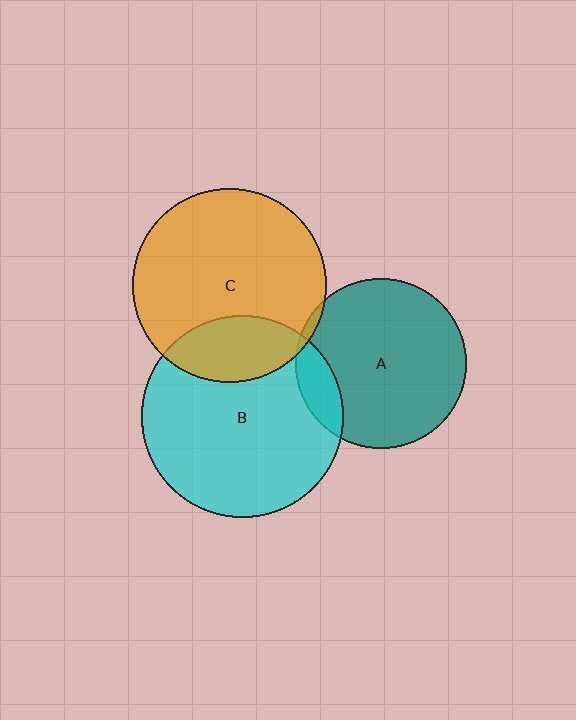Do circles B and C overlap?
Yes.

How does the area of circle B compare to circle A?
Approximately 1.4 times.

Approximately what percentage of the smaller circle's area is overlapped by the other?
Approximately 25%.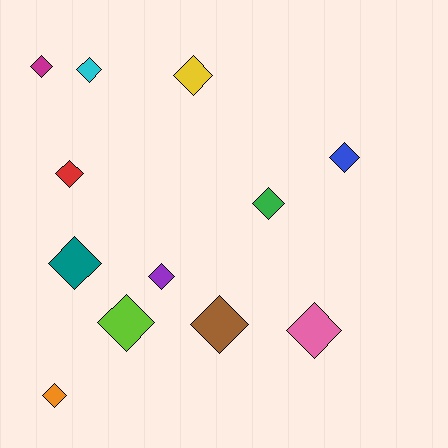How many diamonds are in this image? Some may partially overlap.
There are 12 diamonds.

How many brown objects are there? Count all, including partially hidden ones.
There is 1 brown object.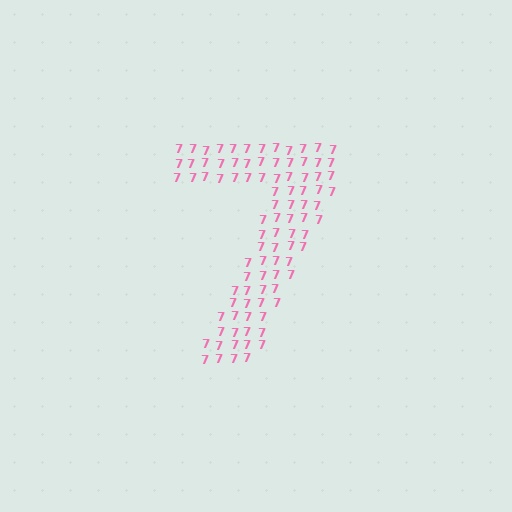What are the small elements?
The small elements are digit 7's.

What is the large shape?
The large shape is the digit 7.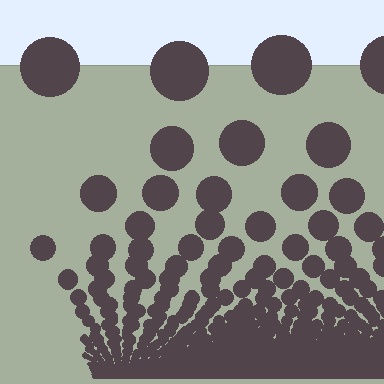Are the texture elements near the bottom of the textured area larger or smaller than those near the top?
Smaller. The gradient is inverted — elements near the bottom are smaller and denser.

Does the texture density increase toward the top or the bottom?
Density increases toward the bottom.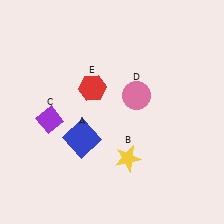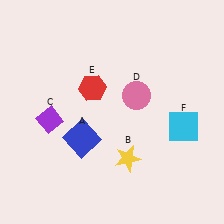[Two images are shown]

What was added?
A cyan square (F) was added in Image 2.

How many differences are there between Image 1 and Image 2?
There is 1 difference between the two images.